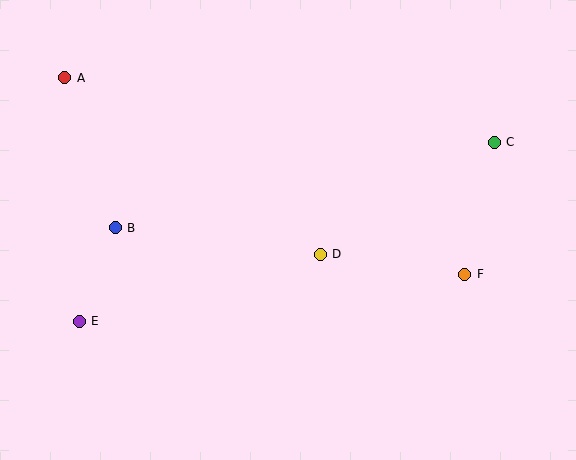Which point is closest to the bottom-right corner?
Point F is closest to the bottom-right corner.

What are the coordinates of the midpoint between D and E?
The midpoint between D and E is at (200, 288).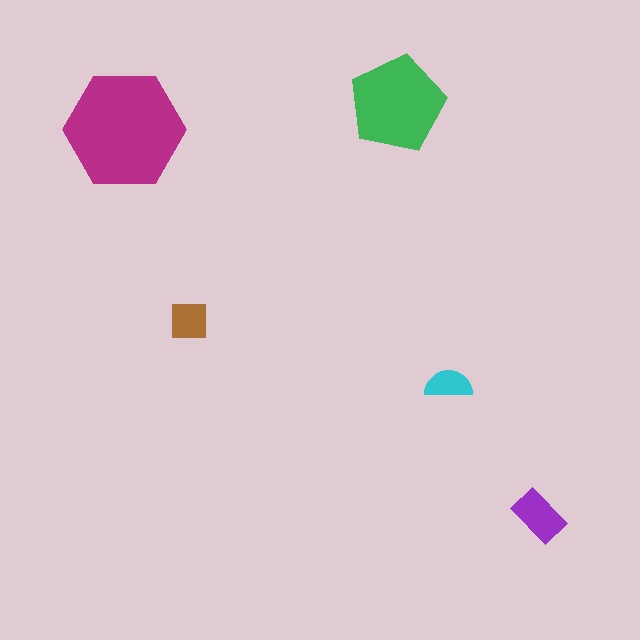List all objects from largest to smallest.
The magenta hexagon, the green pentagon, the purple rectangle, the brown square, the cyan semicircle.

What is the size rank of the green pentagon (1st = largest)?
2nd.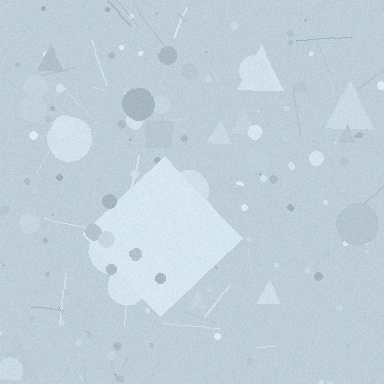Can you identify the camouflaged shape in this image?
The camouflaged shape is a diamond.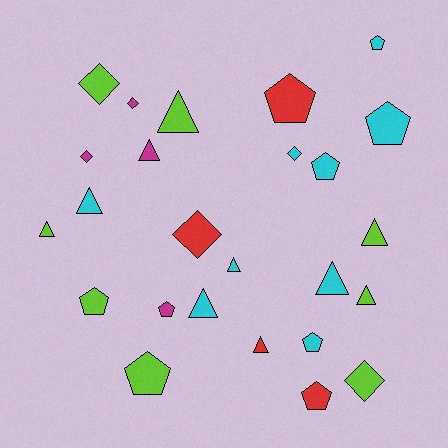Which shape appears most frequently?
Triangle, with 10 objects.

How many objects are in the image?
There are 25 objects.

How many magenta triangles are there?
There is 1 magenta triangle.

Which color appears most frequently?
Cyan, with 9 objects.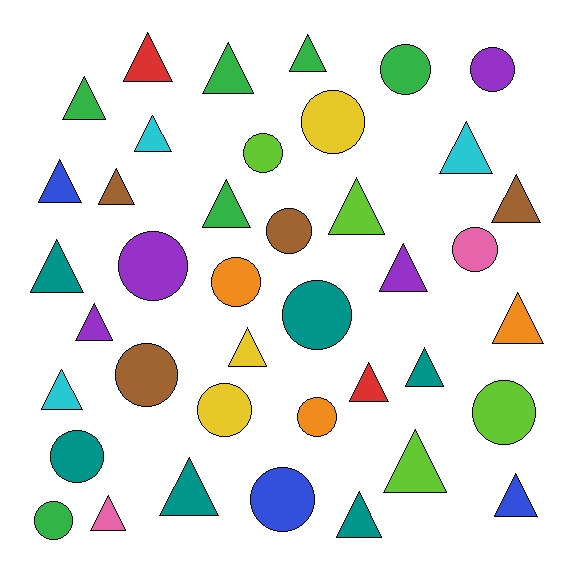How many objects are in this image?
There are 40 objects.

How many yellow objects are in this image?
There are 3 yellow objects.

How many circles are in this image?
There are 16 circles.